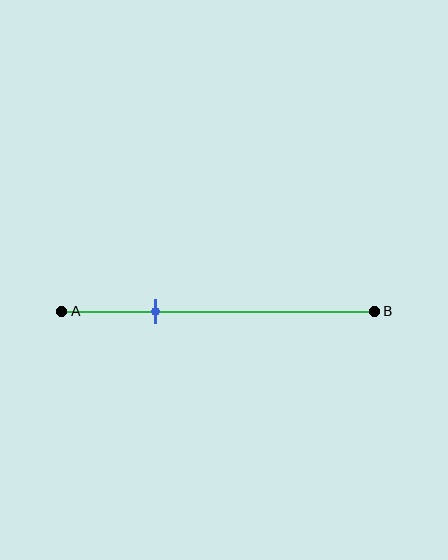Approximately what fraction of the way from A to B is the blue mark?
The blue mark is approximately 30% of the way from A to B.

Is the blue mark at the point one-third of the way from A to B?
No, the mark is at about 30% from A, not at the 33% one-third point.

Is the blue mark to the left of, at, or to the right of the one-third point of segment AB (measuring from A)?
The blue mark is to the left of the one-third point of segment AB.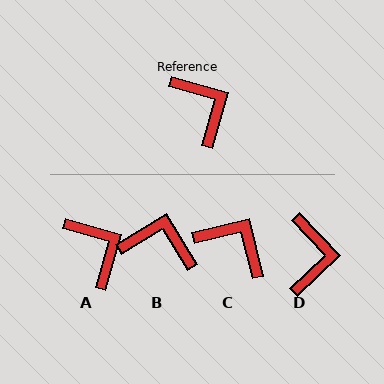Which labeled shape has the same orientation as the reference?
A.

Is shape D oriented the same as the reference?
No, it is off by about 31 degrees.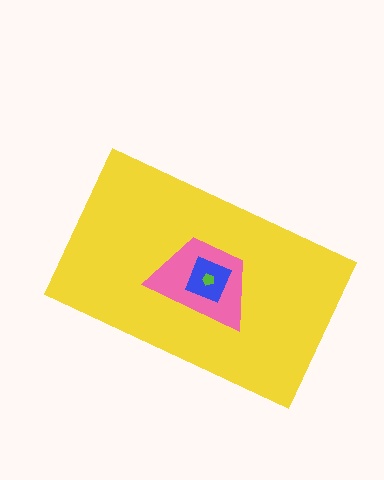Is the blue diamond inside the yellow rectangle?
Yes.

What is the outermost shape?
The yellow rectangle.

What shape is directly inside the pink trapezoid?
The blue diamond.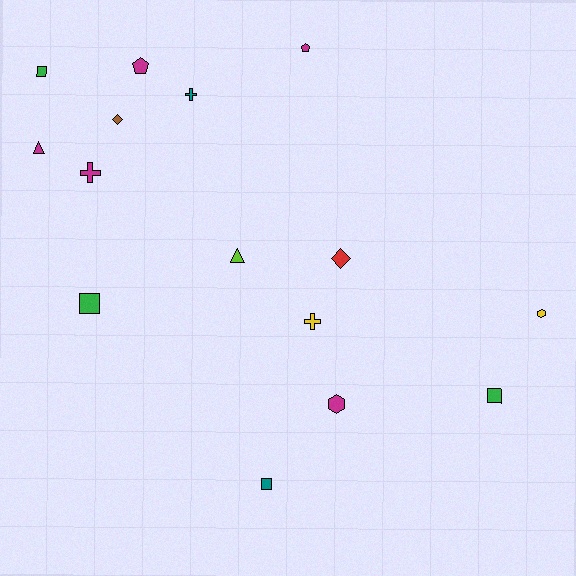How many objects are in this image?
There are 15 objects.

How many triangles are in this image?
There are 2 triangles.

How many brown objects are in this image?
There is 1 brown object.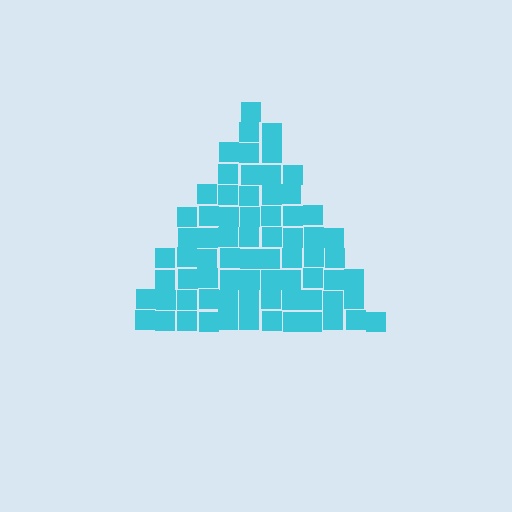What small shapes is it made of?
It is made of small squares.